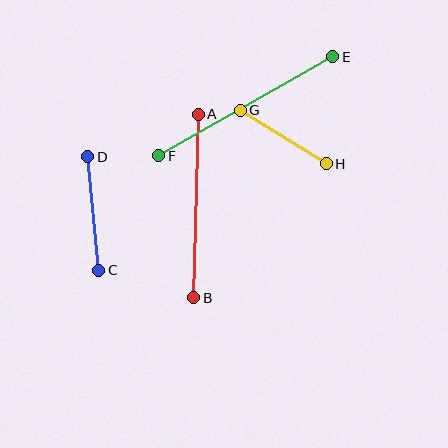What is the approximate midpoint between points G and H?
The midpoint is at approximately (283, 137) pixels.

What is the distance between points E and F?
The distance is approximately 200 pixels.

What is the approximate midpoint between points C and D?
The midpoint is at approximately (93, 214) pixels.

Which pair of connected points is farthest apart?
Points E and F are farthest apart.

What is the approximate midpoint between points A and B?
The midpoint is at approximately (196, 206) pixels.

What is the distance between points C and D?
The distance is approximately 114 pixels.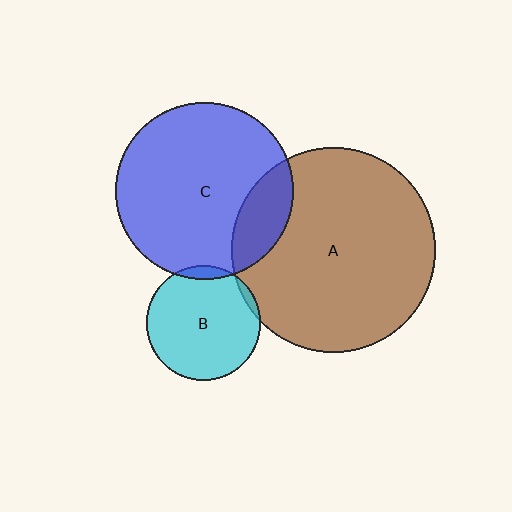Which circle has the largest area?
Circle A (brown).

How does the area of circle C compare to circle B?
Approximately 2.4 times.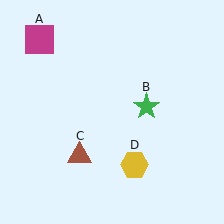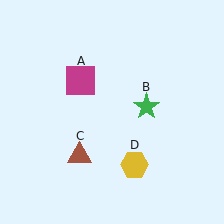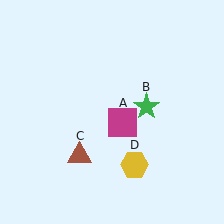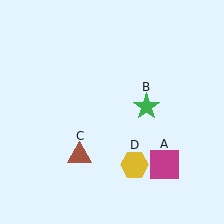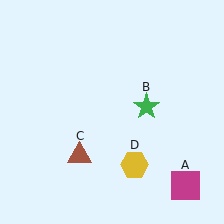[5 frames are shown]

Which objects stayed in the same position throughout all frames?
Green star (object B) and brown triangle (object C) and yellow hexagon (object D) remained stationary.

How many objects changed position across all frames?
1 object changed position: magenta square (object A).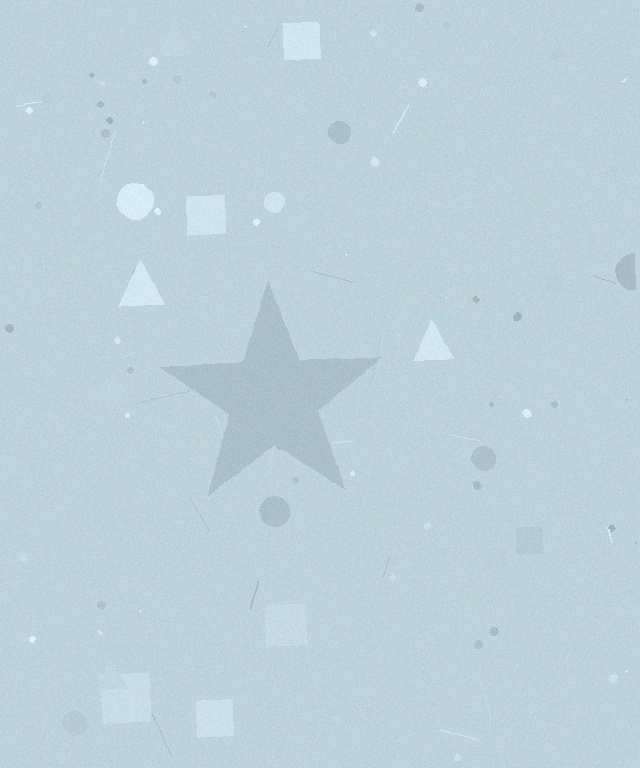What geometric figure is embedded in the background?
A star is embedded in the background.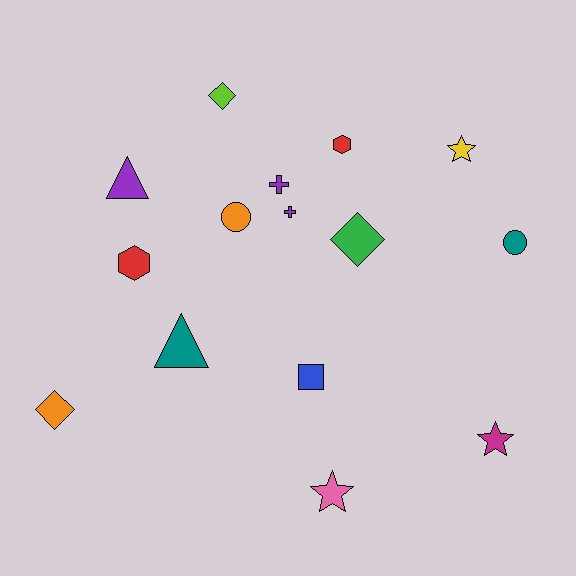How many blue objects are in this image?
There is 1 blue object.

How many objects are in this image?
There are 15 objects.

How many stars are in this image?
There are 3 stars.